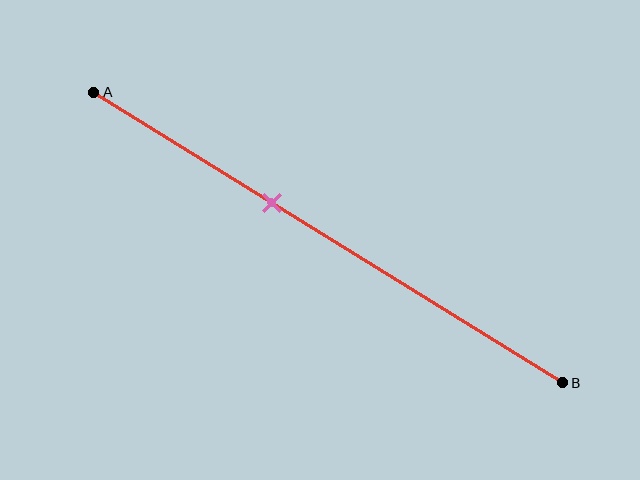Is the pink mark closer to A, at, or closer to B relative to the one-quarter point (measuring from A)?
The pink mark is closer to point B than the one-quarter point of segment AB.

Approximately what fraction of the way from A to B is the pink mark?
The pink mark is approximately 40% of the way from A to B.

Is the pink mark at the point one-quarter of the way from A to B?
No, the mark is at about 40% from A, not at the 25% one-quarter point.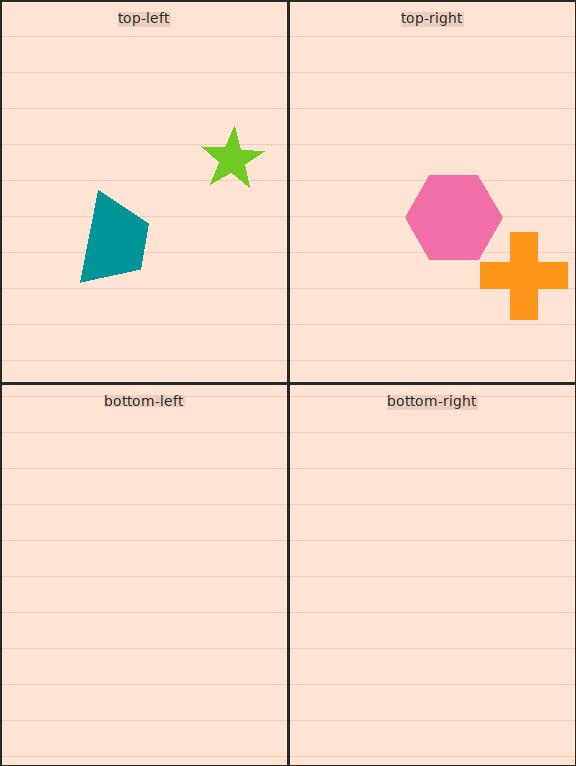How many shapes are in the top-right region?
2.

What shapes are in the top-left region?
The teal trapezoid, the lime star.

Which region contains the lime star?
The top-left region.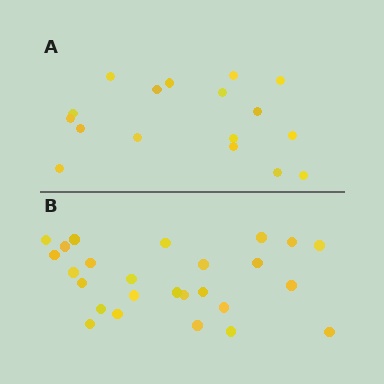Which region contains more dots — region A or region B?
Region B (the bottom region) has more dots.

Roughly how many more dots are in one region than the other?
Region B has roughly 8 or so more dots than region A.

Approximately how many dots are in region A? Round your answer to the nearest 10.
About 20 dots. (The exact count is 17, which rounds to 20.)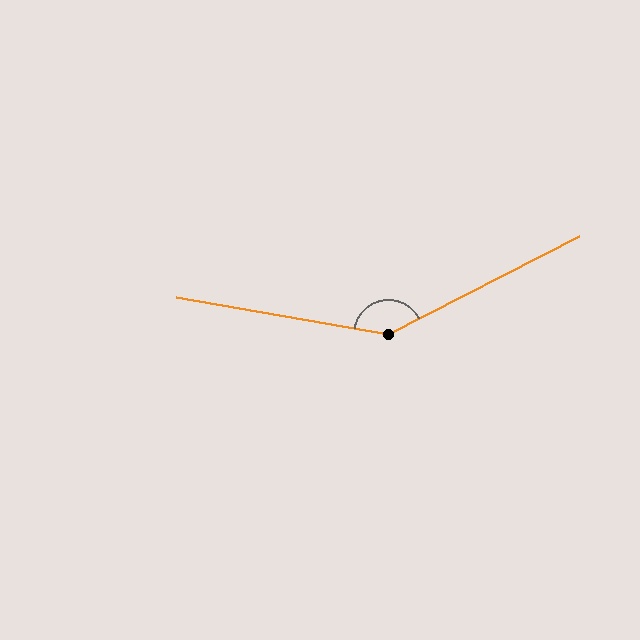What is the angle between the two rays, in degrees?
Approximately 143 degrees.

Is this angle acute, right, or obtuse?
It is obtuse.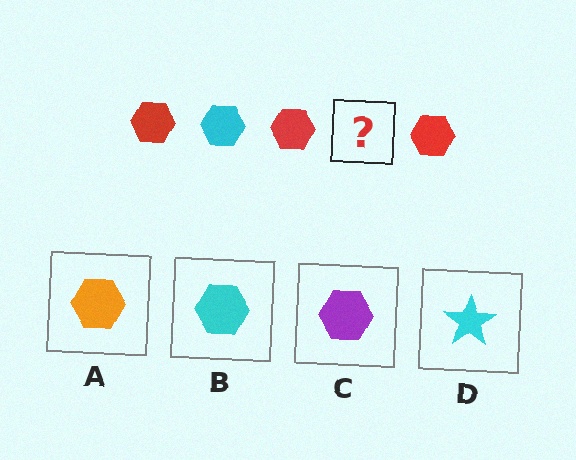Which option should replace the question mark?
Option B.